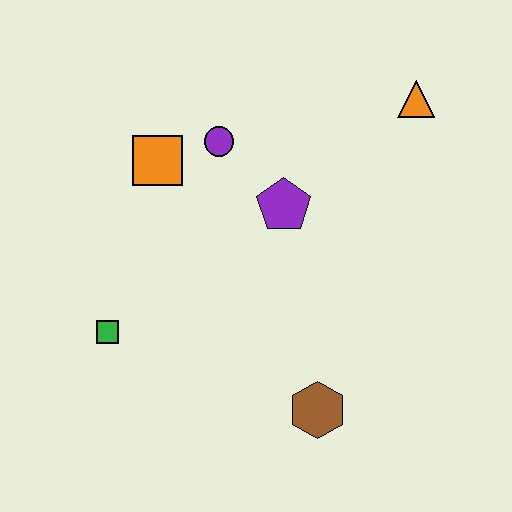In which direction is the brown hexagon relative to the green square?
The brown hexagon is to the right of the green square.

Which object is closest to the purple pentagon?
The purple circle is closest to the purple pentagon.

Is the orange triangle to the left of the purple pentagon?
No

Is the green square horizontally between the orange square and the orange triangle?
No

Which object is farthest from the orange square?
The brown hexagon is farthest from the orange square.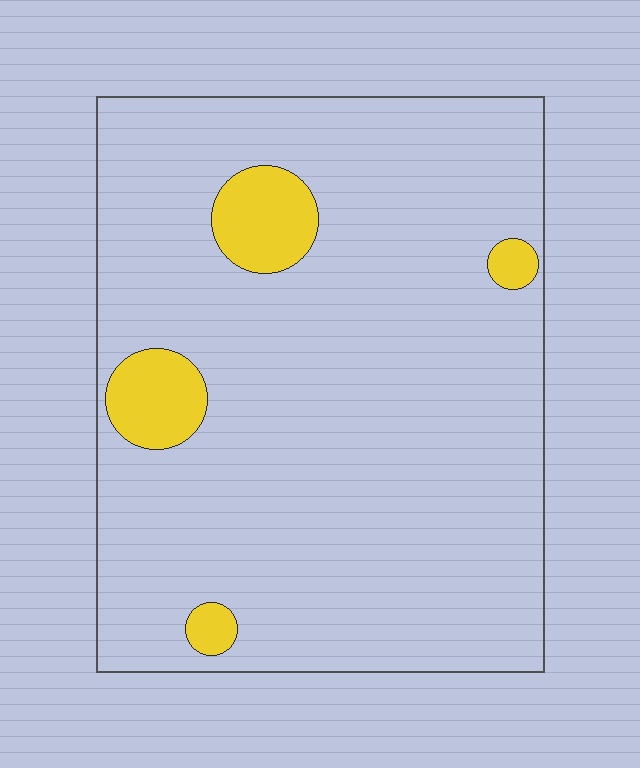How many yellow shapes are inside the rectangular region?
4.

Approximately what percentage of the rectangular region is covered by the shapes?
Approximately 10%.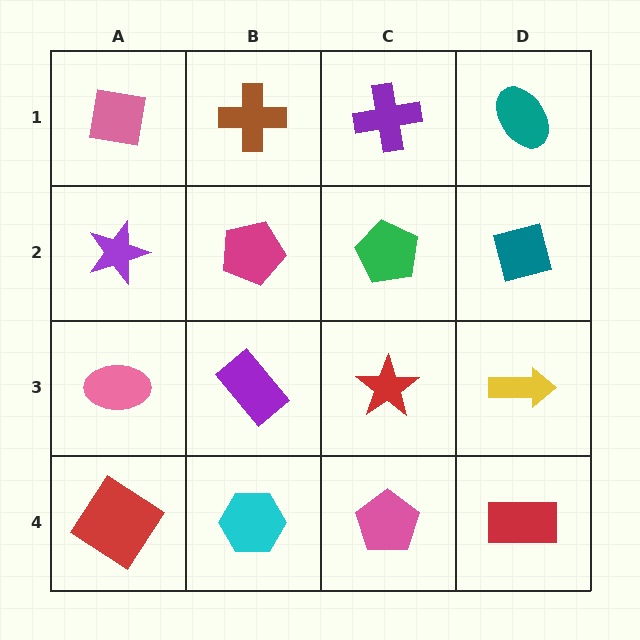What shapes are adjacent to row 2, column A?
A pink square (row 1, column A), a pink ellipse (row 3, column A), a magenta pentagon (row 2, column B).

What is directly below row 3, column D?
A red rectangle.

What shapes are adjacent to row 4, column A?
A pink ellipse (row 3, column A), a cyan hexagon (row 4, column B).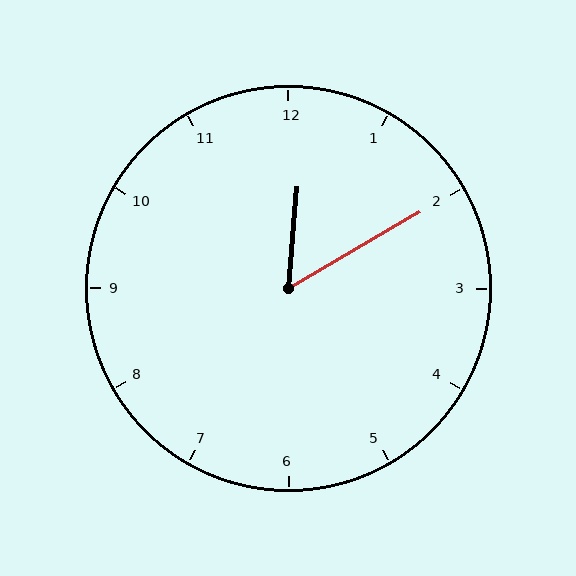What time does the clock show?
12:10.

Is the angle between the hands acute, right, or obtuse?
It is acute.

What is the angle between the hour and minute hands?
Approximately 55 degrees.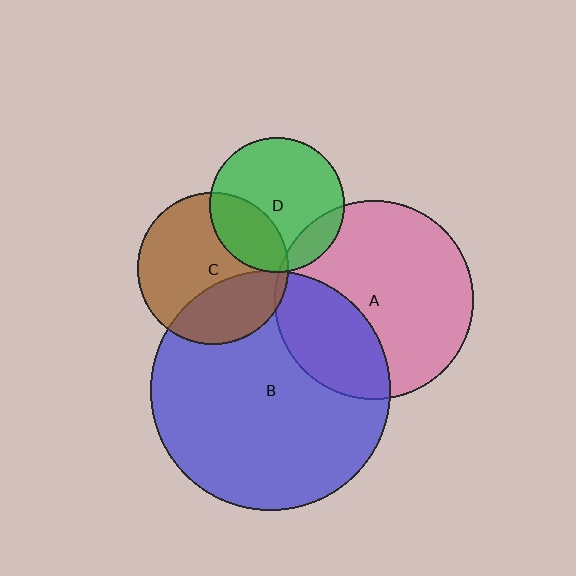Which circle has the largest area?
Circle B (blue).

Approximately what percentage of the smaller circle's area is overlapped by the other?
Approximately 30%.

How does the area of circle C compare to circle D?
Approximately 1.3 times.